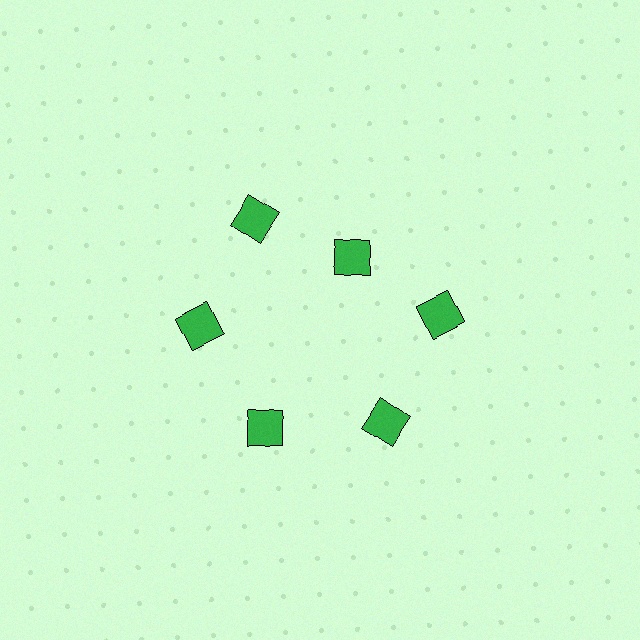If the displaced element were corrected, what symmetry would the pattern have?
It would have 6-fold rotational symmetry — the pattern would map onto itself every 60 degrees.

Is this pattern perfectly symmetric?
No. The 6 green squares are arranged in a ring, but one element near the 1 o'clock position is pulled inward toward the center, breaking the 6-fold rotational symmetry.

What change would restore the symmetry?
The symmetry would be restored by moving it outward, back onto the ring so that all 6 squares sit at equal angles and equal distance from the center.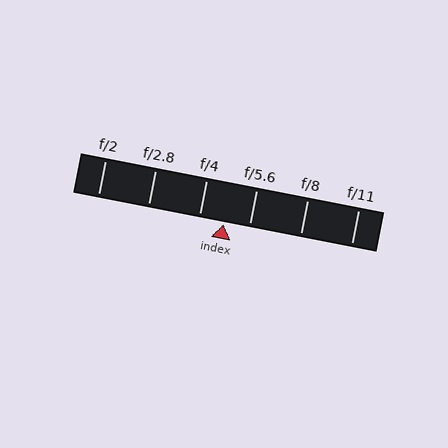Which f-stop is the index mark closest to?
The index mark is closest to f/4.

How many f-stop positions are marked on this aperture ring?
There are 6 f-stop positions marked.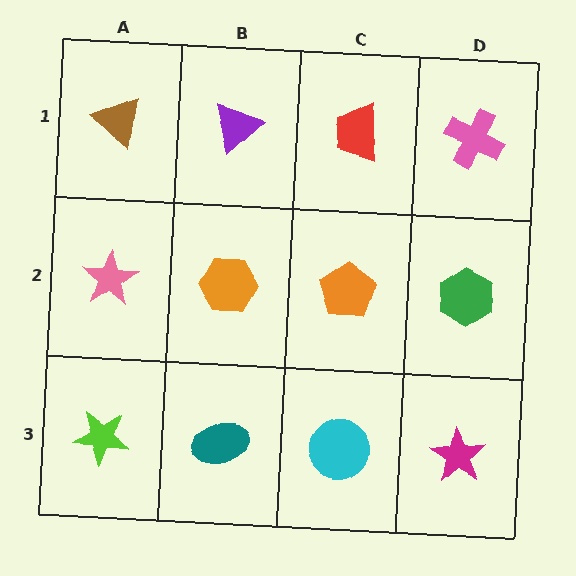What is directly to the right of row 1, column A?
A purple triangle.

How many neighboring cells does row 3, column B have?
3.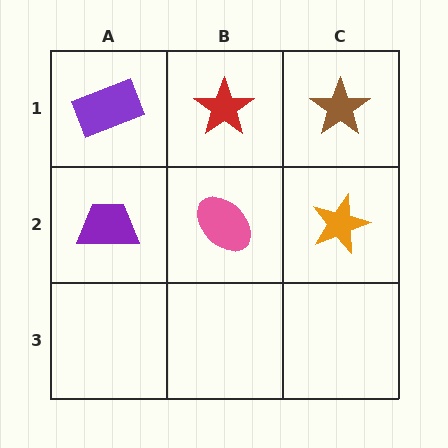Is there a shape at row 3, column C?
No, that cell is empty.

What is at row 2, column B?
A pink ellipse.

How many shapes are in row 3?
0 shapes.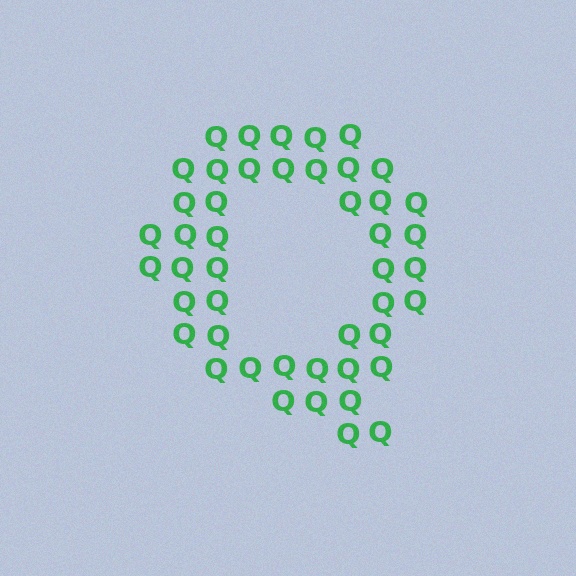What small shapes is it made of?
It is made of small letter Q's.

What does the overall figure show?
The overall figure shows the letter Q.